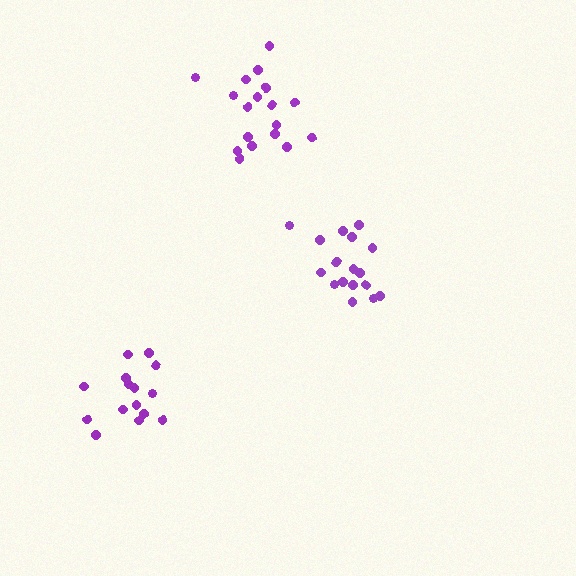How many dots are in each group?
Group 1: 17 dots, Group 2: 15 dots, Group 3: 18 dots (50 total).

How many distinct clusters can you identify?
There are 3 distinct clusters.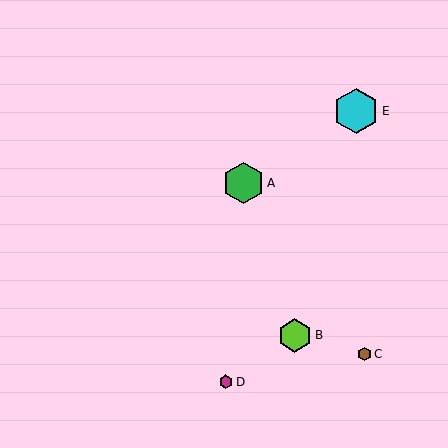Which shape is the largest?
The cyan hexagon (labeled E) is the largest.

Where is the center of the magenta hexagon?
The center of the magenta hexagon is at (226, 382).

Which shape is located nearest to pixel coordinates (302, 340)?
The lime hexagon (labeled B) at (295, 335) is nearest to that location.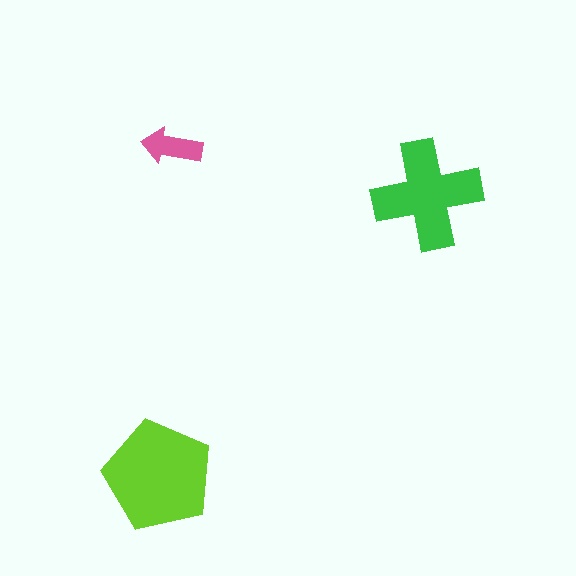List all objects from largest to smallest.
The lime pentagon, the green cross, the pink arrow.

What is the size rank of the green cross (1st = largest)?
2nd.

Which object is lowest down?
The lime pentagon is bottommost.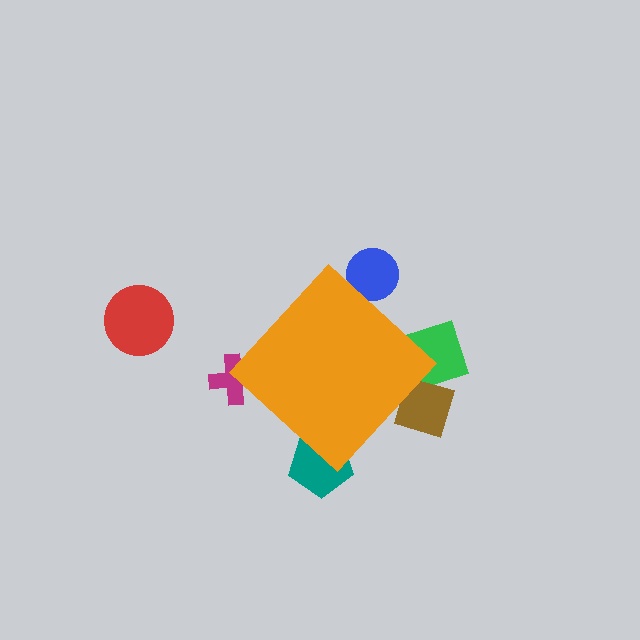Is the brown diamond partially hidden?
Yes, the brown diamond is partially hidden behind the orange diamond.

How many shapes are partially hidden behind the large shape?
5 shapes are partially hidden.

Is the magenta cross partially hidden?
Yes, the magenta cross is partially hidden behind the orange diamond.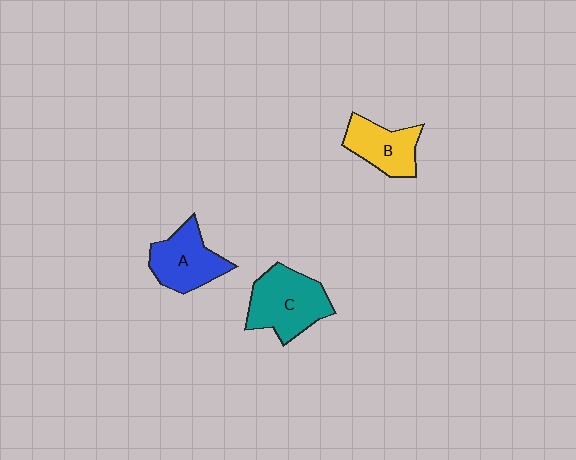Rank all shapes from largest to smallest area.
From largest to smallest: C (teal), A (blue), B (yellow).